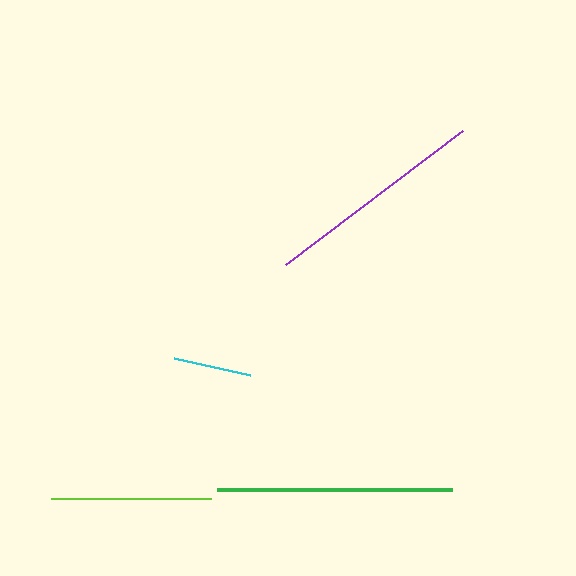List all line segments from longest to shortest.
From longest to shortest: green, purple, lime, cyan.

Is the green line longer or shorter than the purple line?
The green line is longer than the purple line.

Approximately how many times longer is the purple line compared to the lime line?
The purple line is approximately 1.4 times the length of the lime line.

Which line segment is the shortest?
The cyan line is the shortest at approximately 78 pixels.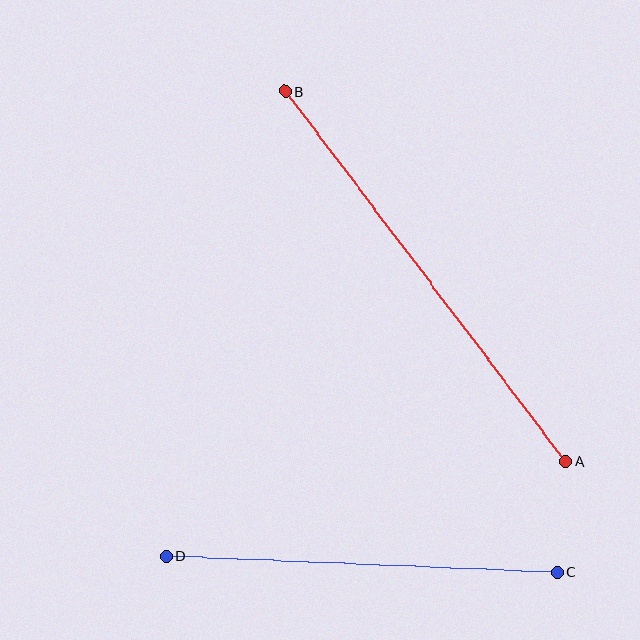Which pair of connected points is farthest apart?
Points A and B are farthest apart.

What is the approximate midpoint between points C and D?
The midpoint is at approximately (361, 564) pixels.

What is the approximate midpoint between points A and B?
The midpoint is at approximately (426, 276) pixels.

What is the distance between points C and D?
The distance is approximately 391 pixels.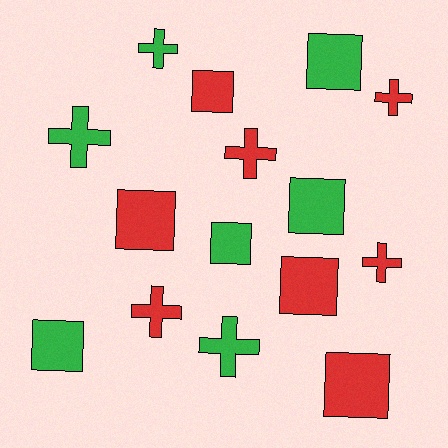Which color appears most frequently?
Red, with 8 objects.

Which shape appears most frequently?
Square, with 8 objects.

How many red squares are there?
There are 4 red squares.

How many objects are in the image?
There are 15 objects.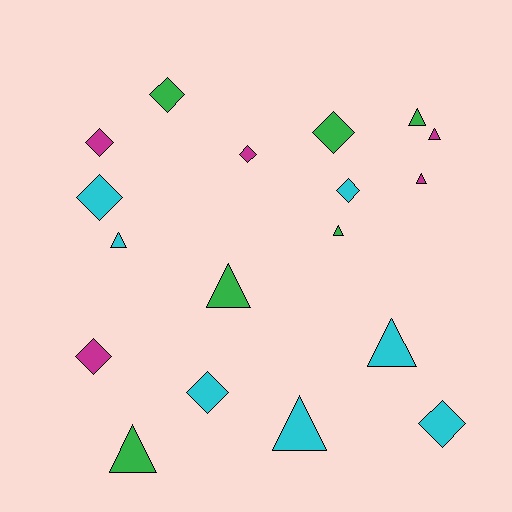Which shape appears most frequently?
Triangle, with 9 objects.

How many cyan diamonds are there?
There are 4 cyan diamonds.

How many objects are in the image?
There are 18 objects.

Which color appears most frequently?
Cyan, with 7 objects.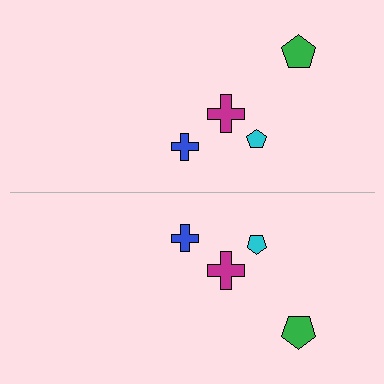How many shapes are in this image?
There are 8 shapes in this image.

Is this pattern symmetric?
Yes, this pattern has bilateral (reflection) symmetry.